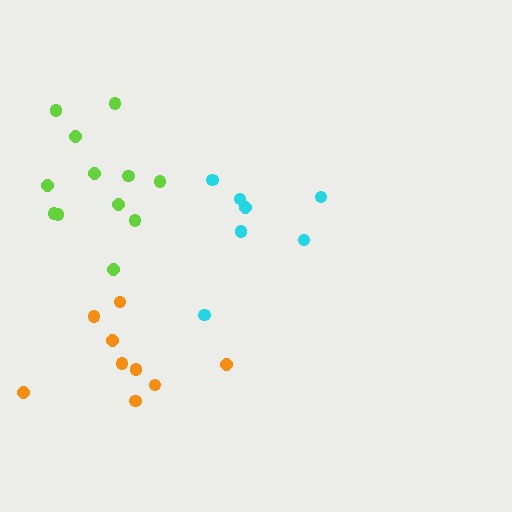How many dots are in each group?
Group 1: 7 dots, Group 2: 9 dots, Group 3: 12 dots (28 total).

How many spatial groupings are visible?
There are 3 spatial groupings.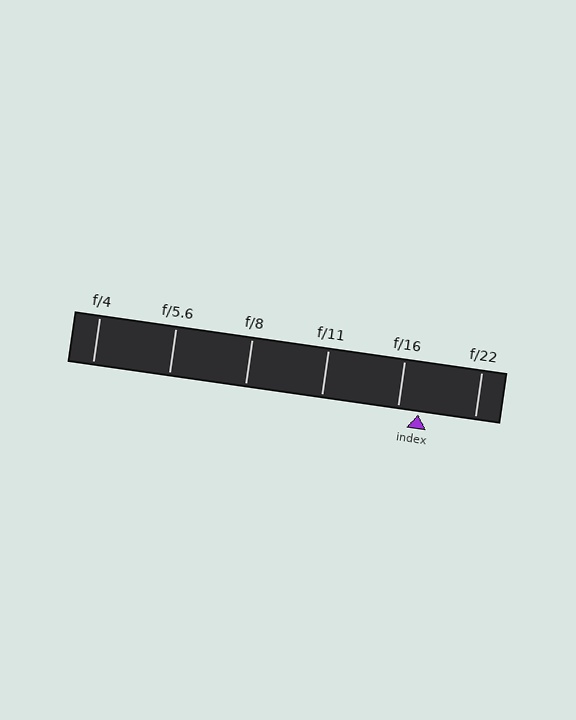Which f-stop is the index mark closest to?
The index mark is closest to f/16.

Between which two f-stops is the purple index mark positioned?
The index mark is between f/16 and f/22.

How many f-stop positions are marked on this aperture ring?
There are 6 f-stop positions marked.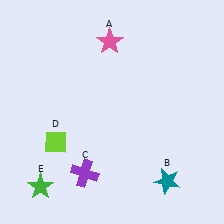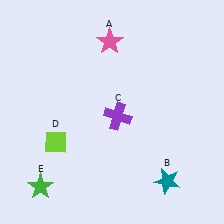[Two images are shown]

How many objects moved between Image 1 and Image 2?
1 object moved between the two images.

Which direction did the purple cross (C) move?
The purple cross (C) moved up.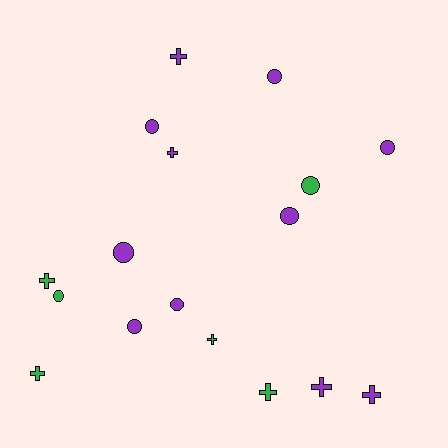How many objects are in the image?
There are 17 objects.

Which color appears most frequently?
Purple, with 11 objects.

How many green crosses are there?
There are 4 green crosses.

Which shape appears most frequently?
Circle, with 9 objects.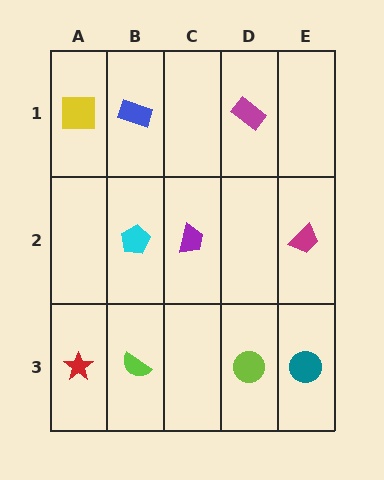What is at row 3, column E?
A teal circle.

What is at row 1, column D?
A magenta rectangle.